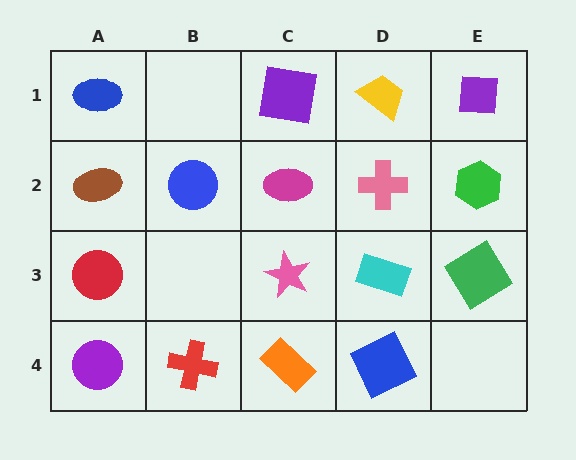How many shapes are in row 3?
4 shapes.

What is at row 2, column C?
A magenta ellipse.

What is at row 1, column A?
A blue ellipse.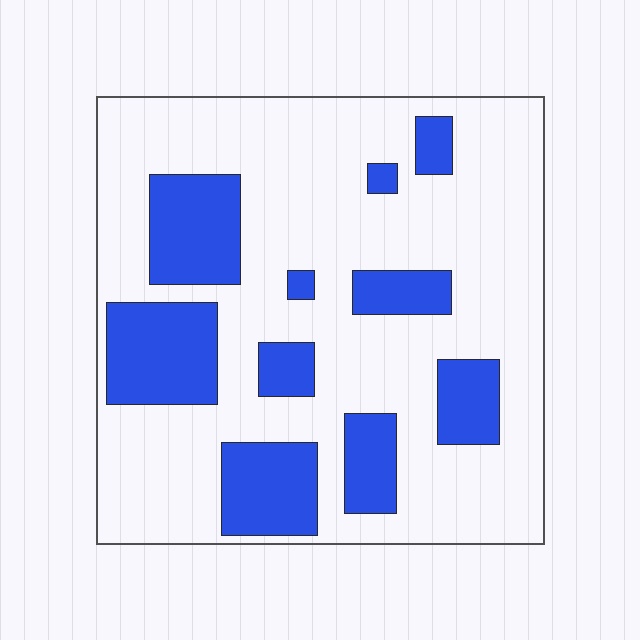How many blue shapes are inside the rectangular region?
10.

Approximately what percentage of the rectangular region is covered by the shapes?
Approximately 25%.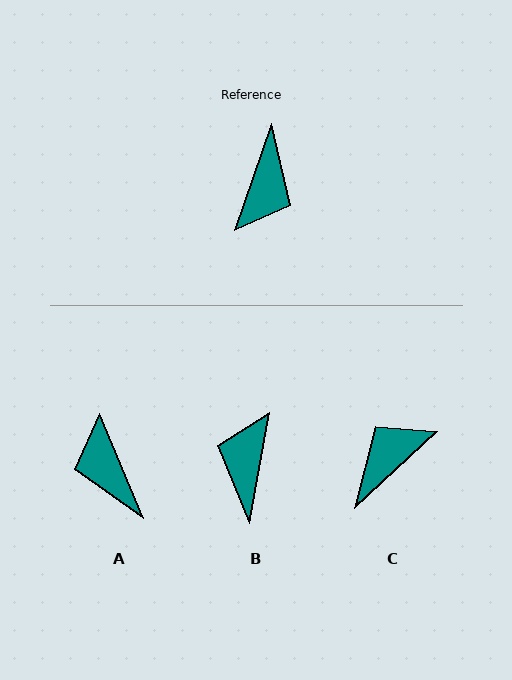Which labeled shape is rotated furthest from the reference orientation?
B, about 171 degrees away.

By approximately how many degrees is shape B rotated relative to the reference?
Approximately 171 degrees clockwise.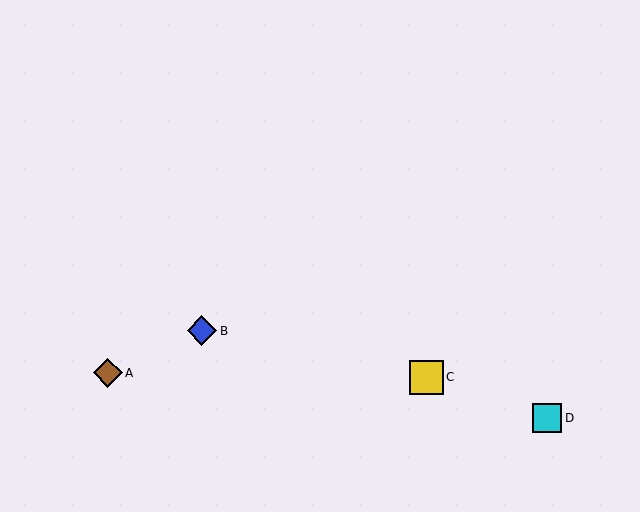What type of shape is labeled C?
Shape C is a yellow square.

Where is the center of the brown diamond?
The center of the brown diamond is at (108, 373).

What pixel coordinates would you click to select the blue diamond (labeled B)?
Click at (202, 331) to select the blue diamond B.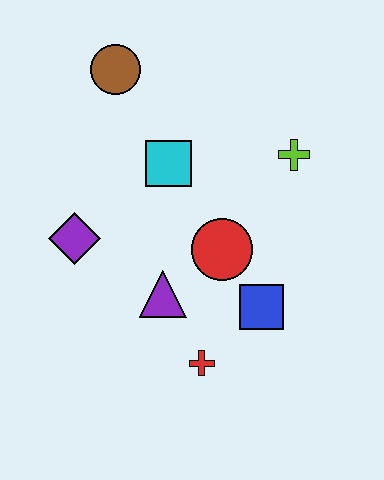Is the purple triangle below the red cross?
No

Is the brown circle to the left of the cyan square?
Yes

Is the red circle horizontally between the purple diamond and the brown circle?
No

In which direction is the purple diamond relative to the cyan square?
The purple diamond is to the left of the cyan square.